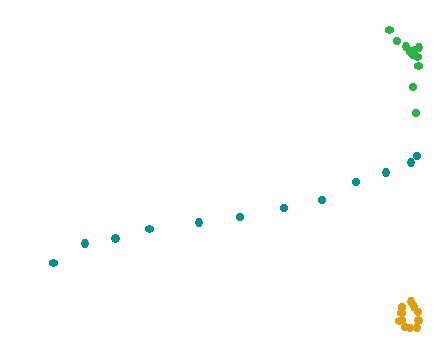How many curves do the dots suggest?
There are 3 distinct paths.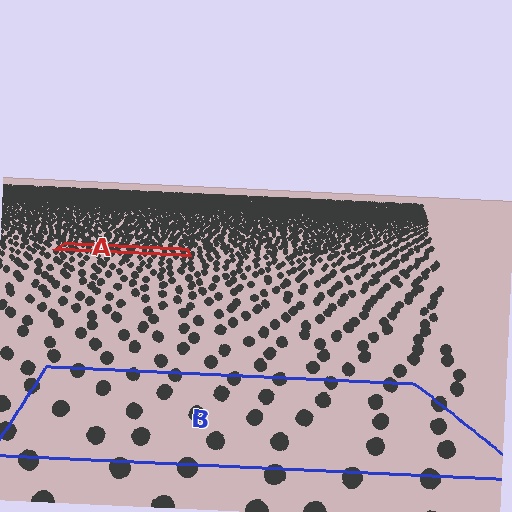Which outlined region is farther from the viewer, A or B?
Region A is farther from the viewer — the texture elements inside it appear smaller and more densely packed.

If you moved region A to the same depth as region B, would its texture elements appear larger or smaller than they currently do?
They would appear larger. At a closer depth, the same texture elements are projected at a bigger on-screen size.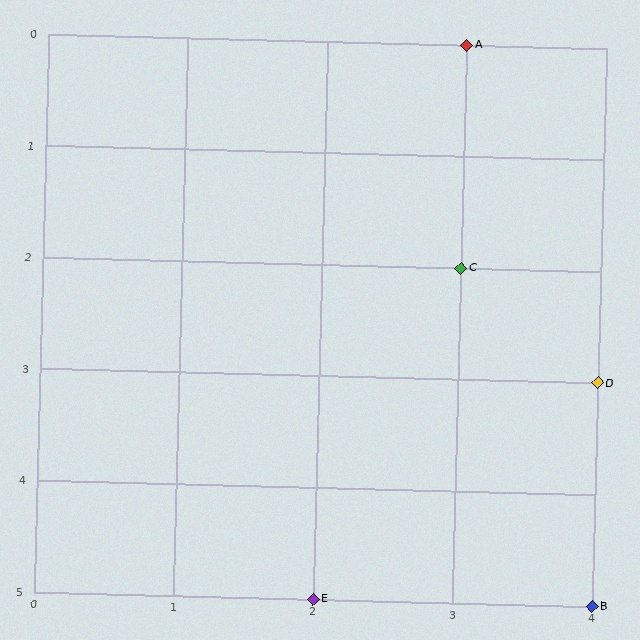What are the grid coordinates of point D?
Point D is at grid coordinates (4, 3).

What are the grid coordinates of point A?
Point A is at grid coordinates (3, 0).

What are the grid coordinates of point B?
Point B is at grid coordinates (4, 5).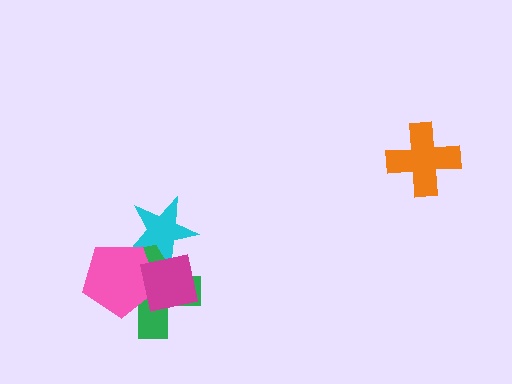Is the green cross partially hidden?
Yes, it is partially covered by another shape.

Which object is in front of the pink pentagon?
The magenta square is in front of the pink pentagon.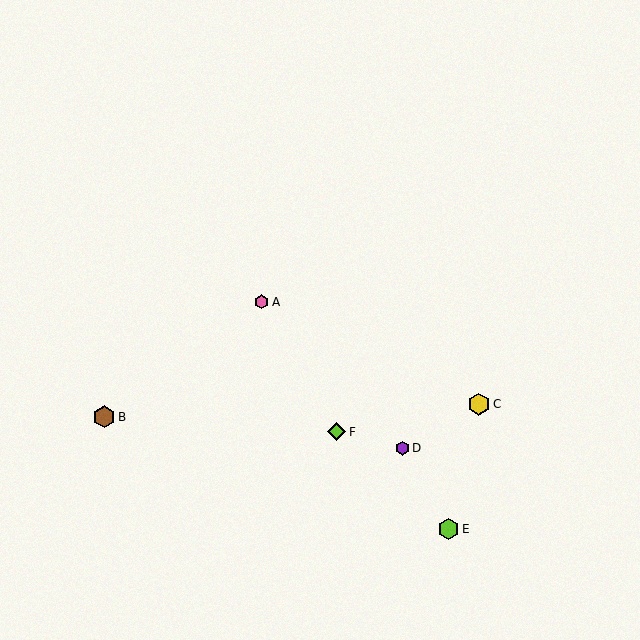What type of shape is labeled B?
Shape B is a brown hexagon.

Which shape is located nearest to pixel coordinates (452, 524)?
The lime hexagon (labeled E) at (449, 529) is nearest to that location.